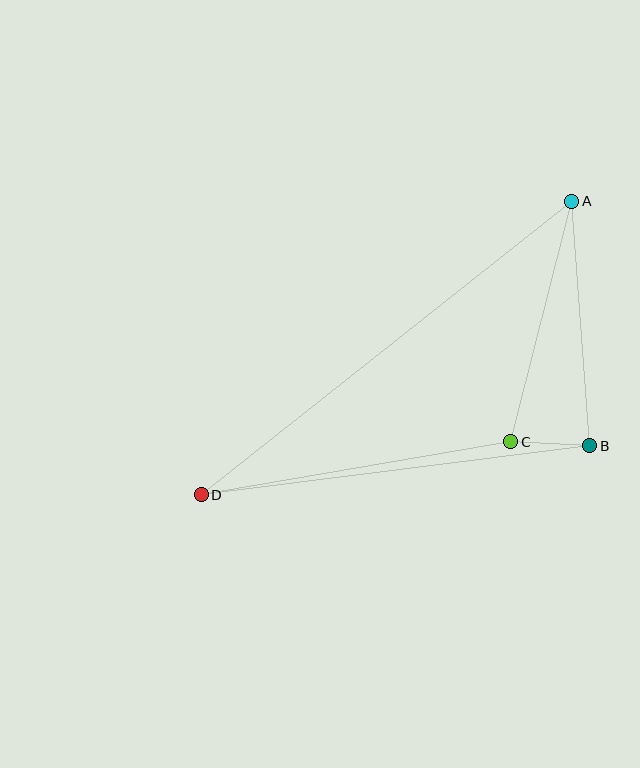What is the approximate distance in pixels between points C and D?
The distance between C and D is approximately 314 pixels.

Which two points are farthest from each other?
Points A and D are farthest from each other.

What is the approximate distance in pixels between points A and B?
The distance between A and B is approximately 245 pixels.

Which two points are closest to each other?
Points B and C are closest to each other.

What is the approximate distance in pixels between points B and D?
The distance between B and D is approximately 392 pixels.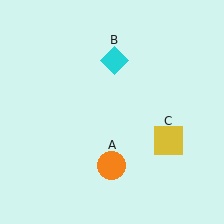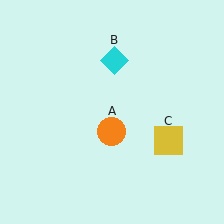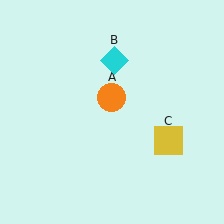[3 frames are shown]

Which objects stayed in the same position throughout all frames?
Cyan diamond (object B) and yellow square (object C) remained stationary.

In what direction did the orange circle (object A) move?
The orange circle (object A) moved up.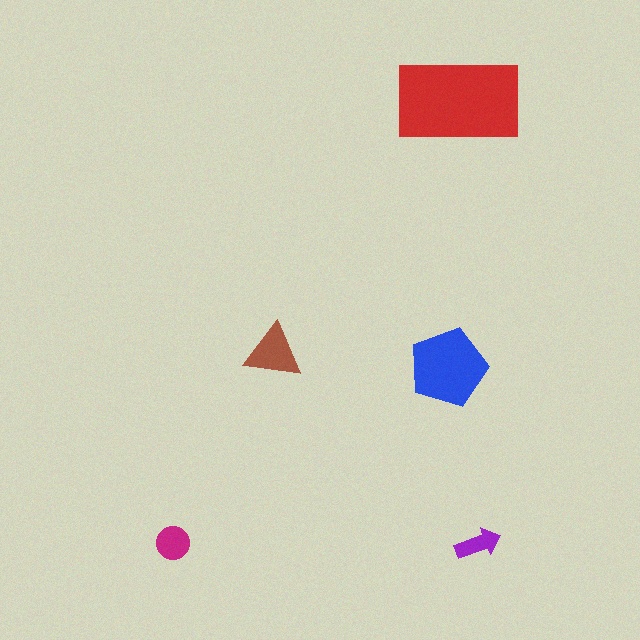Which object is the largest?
The red rectangle.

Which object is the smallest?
The purple arrow.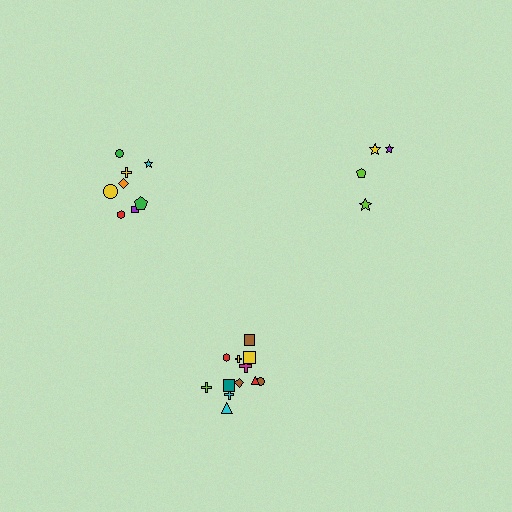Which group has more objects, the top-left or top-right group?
The top-left group.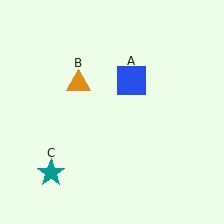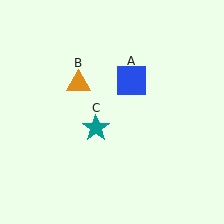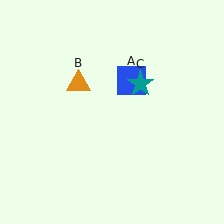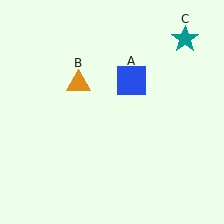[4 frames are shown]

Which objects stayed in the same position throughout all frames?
Blue square (object A) and orange triangle (object B) remained stationary.